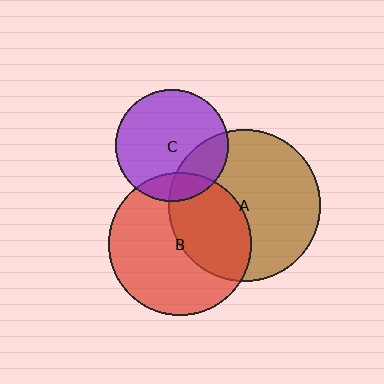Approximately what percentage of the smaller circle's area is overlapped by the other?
Approximately 15%.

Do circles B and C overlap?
Yes.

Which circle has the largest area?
Circle A (brown).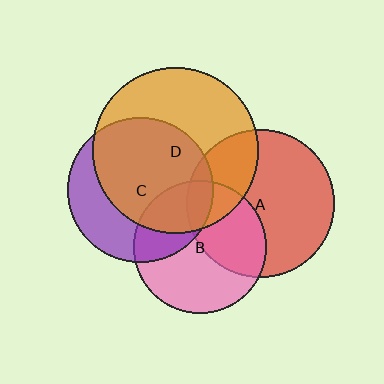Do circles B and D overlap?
Yes.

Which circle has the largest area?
Circle D (orange).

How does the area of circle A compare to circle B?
Approximately 1.2 times.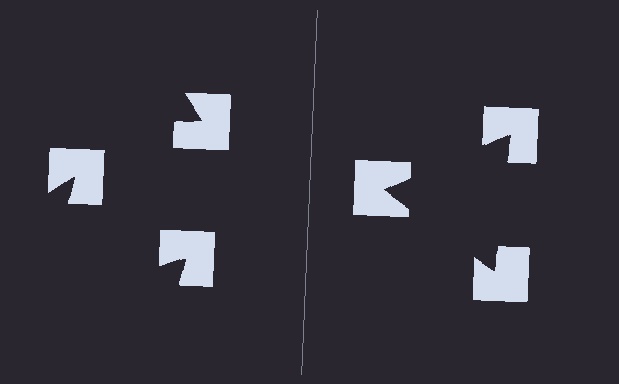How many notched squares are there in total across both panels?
6 — 3 on each side.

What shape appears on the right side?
An illusory triangle.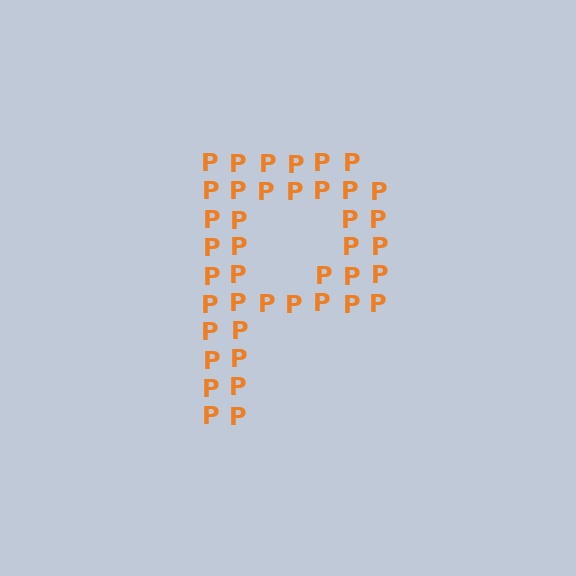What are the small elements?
The small elements are letter P's.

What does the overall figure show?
The overall figure shows the letter P.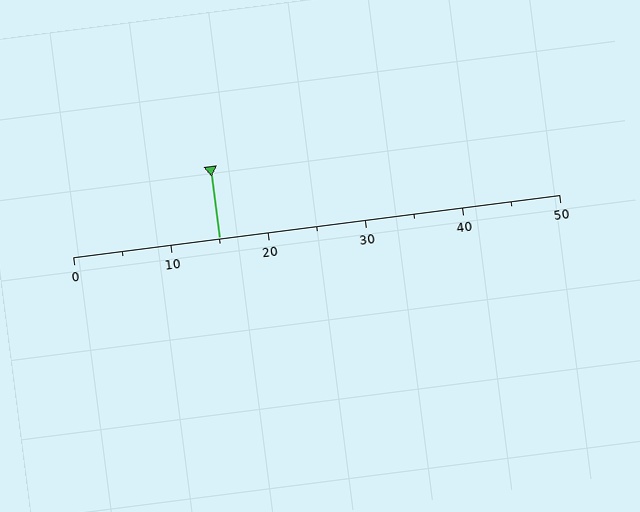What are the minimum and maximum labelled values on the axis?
The axis runs from 0 to 50.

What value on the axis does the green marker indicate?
The marker indicates approximately 15.